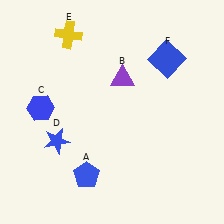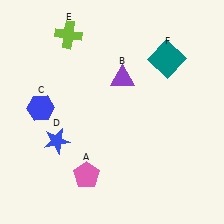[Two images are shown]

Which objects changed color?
A changed from blue to pink. E changed from yellow to lime. F changed from blue to teal.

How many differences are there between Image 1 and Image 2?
There are 3 differences between the two images.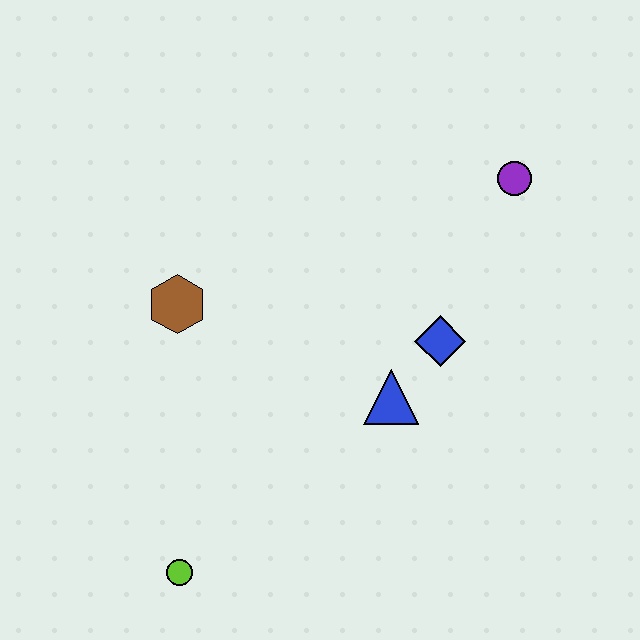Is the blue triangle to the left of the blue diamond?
Yes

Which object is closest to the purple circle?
The blue diamond is closest to the purple circle.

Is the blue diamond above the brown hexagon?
No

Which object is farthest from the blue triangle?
The lime circle is farthest from the blue triangle.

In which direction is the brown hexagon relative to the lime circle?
The brown hexagon is above the lime circle.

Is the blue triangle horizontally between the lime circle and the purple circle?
Yes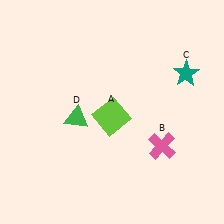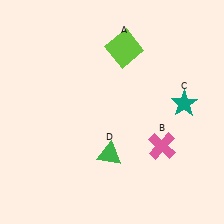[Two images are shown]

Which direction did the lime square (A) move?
The lime square (A) moved up.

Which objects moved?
The objects that moved are: the lime square (A), the teal star (C), the green triangle (D).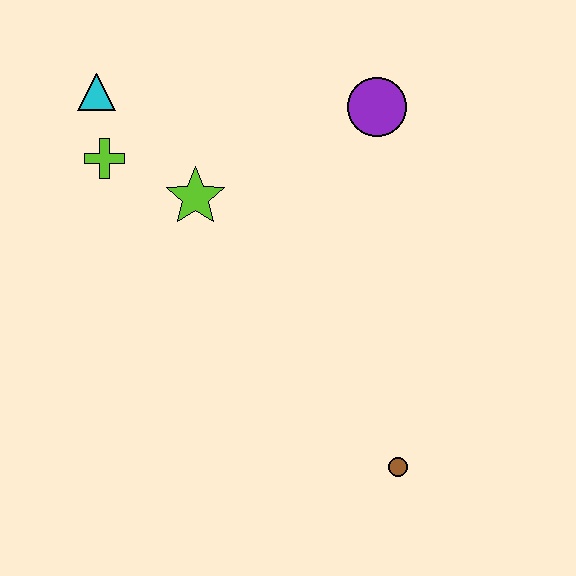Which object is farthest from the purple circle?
The brown circle is farthest from the purple circle.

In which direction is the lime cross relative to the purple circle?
The lime cross is to the left of the purple circle.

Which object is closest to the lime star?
The lime cross is closest to the lime star.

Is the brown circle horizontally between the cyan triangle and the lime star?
No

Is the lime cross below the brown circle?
No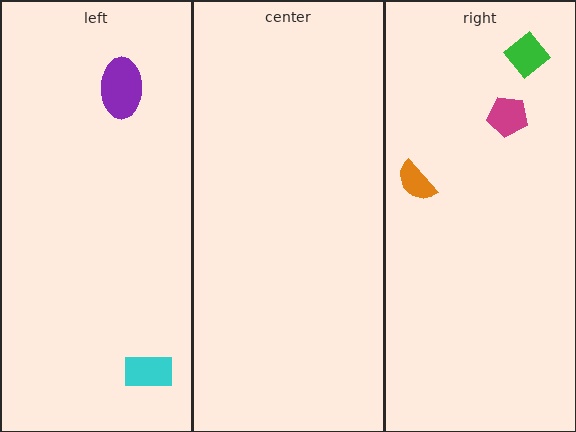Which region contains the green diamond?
The right region.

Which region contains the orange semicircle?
The right region.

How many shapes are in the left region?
2.